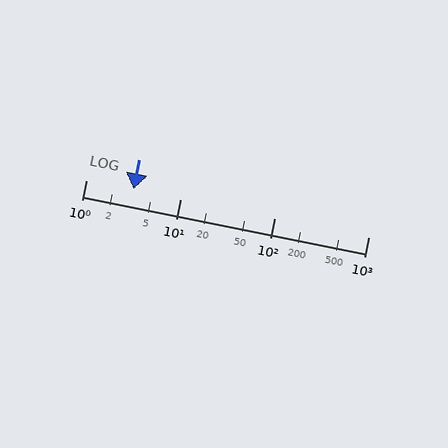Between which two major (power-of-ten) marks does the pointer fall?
The pointer is between 1 and 10.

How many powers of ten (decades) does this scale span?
The scale spans 3 decades, from 1 to 1000.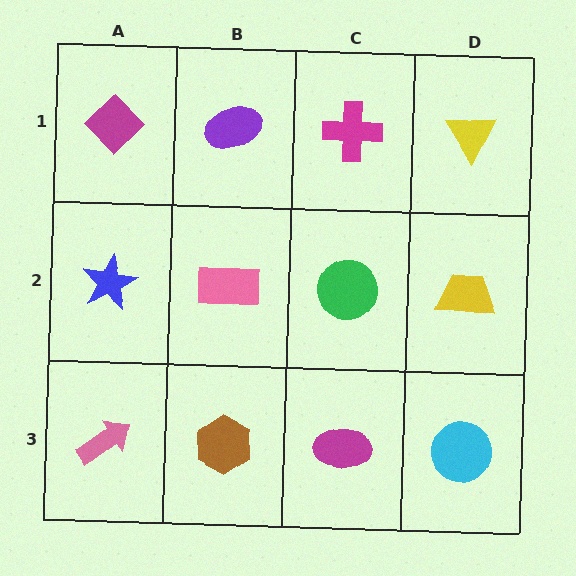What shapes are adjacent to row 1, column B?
A pink rectangle (row 2, column B), a magenta diamond (row 1, column A), a magenta cross (row 1, column C).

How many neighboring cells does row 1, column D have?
2.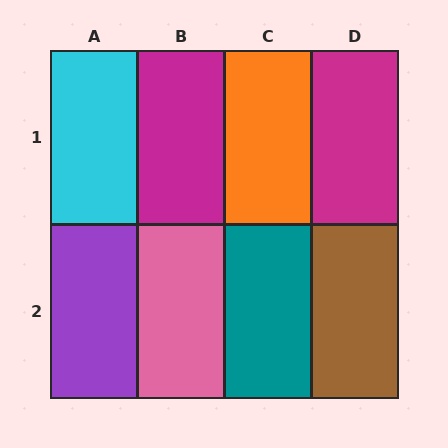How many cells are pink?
1 cell is pink.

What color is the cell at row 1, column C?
Orange.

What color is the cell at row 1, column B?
Magenta.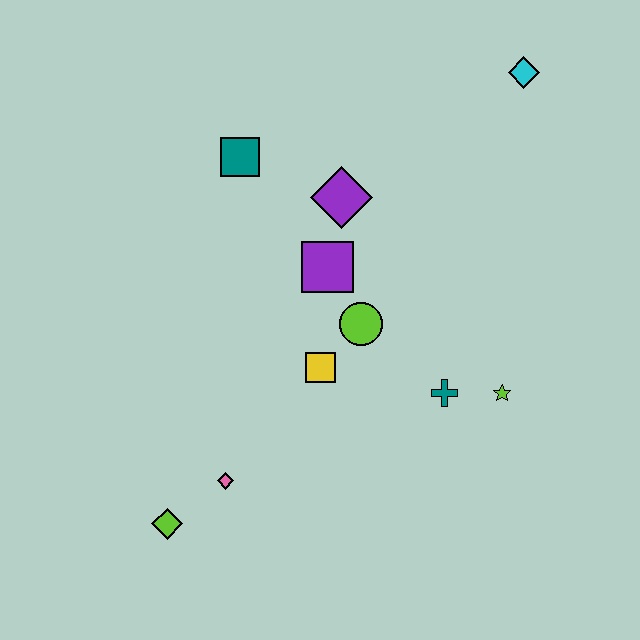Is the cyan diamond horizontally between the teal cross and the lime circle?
No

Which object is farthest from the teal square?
The lime diamond is farthest from the teal square.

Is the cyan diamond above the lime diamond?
Yes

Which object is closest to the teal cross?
The lime star is closest to the teal cross.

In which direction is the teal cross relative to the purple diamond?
The teal cross is below the purple diamond.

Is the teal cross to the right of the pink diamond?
Yes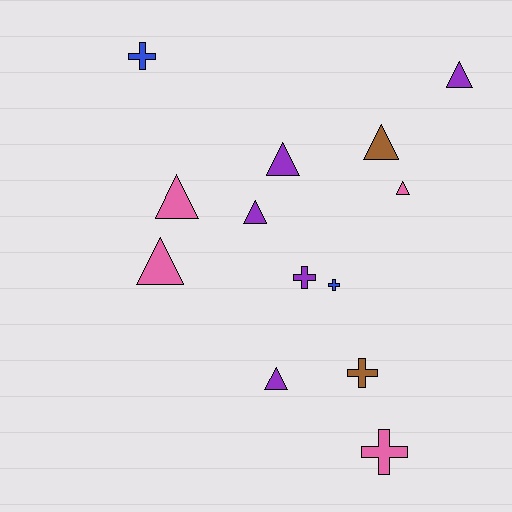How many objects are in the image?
There are 13 objects.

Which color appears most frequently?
Purple, with 5 objects.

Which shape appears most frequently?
Triangle, with 8 objects.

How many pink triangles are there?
There are 3 pink triangles.